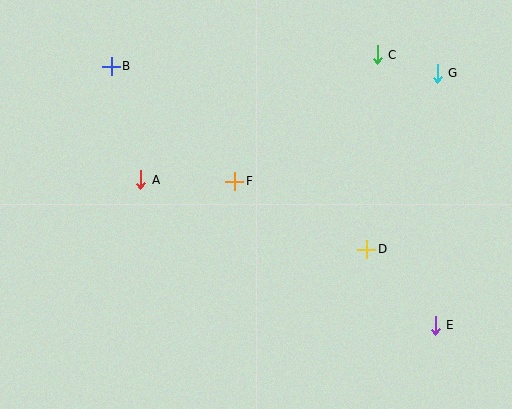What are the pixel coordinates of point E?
Point E is at (435, 325).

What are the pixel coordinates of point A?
Point A is at (141, 180).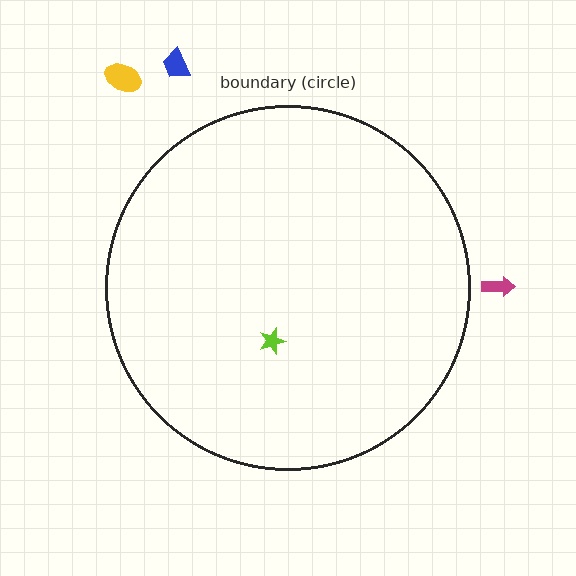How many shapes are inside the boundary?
1 inside, 3 outside.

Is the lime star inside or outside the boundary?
Inside.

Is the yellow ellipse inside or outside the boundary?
Outside.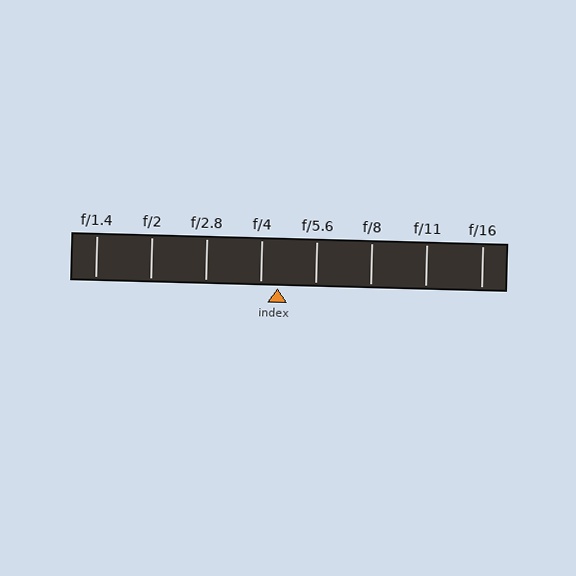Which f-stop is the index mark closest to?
The index mark is closest to f/4.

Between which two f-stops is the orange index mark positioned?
The index mark is between f/4 and f/5.6.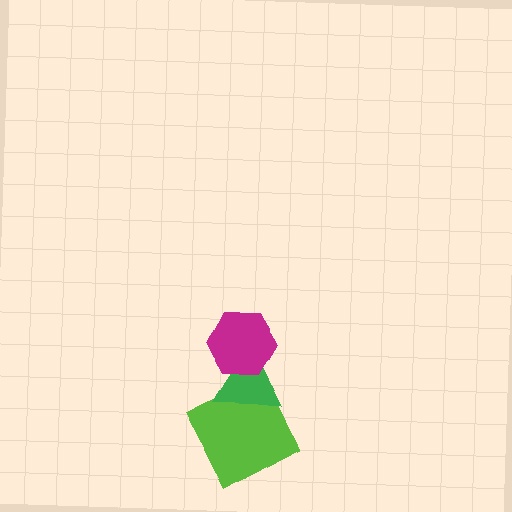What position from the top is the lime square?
The lime square is 3rd from the top.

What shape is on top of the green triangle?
The magenta hexagon is on top of the green triangle.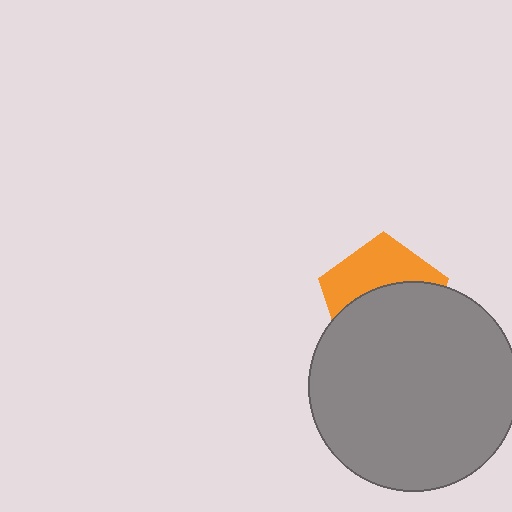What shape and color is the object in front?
The object in front is a gray circle.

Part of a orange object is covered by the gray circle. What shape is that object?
It is a pentagon.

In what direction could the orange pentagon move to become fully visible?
The orange pentagon could move up. That would shift it out from behind the gray circle entirely.